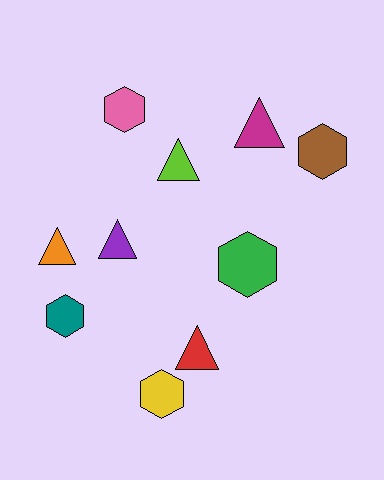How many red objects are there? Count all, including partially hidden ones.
There is 1 red object.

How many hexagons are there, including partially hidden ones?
There are 5 hexagons.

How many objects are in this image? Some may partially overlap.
There are 10 objects.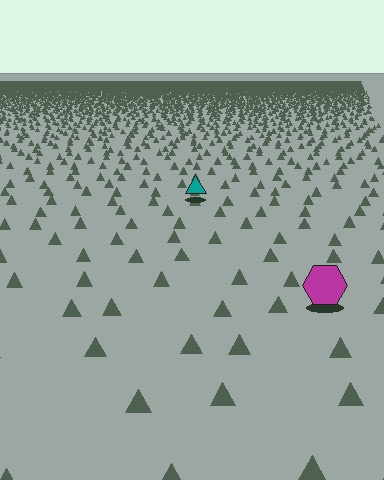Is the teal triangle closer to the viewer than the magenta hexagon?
No. The magenta hexagon is closer — you can tell from the texture gradient: the ground texture is coarser near it.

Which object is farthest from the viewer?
The teal triangle is farthest from the viewer. It appears smaller and the ground texture around it is denser.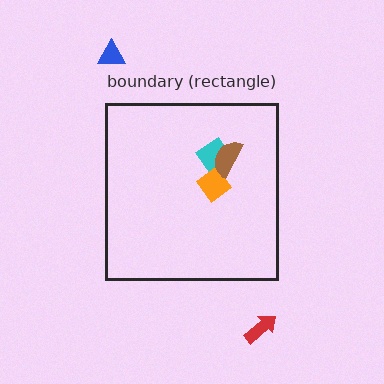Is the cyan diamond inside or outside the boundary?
Inside.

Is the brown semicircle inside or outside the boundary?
Inside.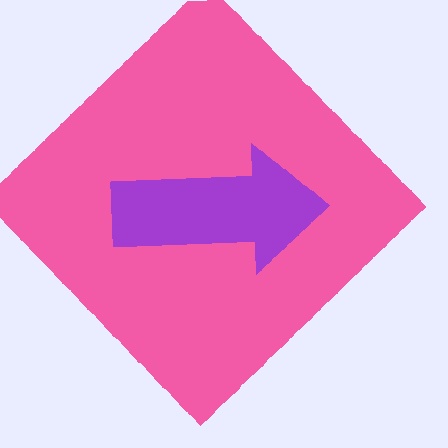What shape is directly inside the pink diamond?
The purple arrow.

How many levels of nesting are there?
2.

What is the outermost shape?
The pink diamond.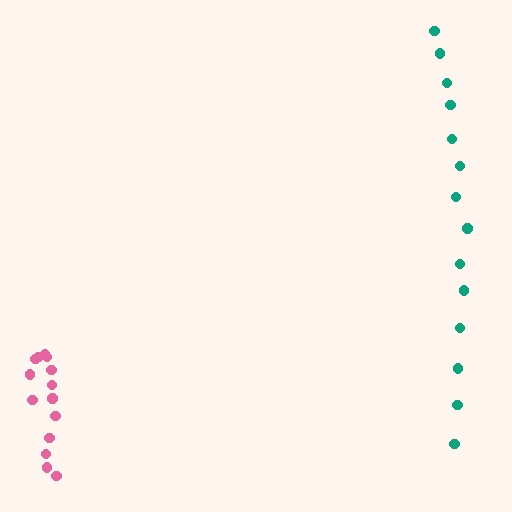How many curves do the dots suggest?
There are 2 distinct paths.